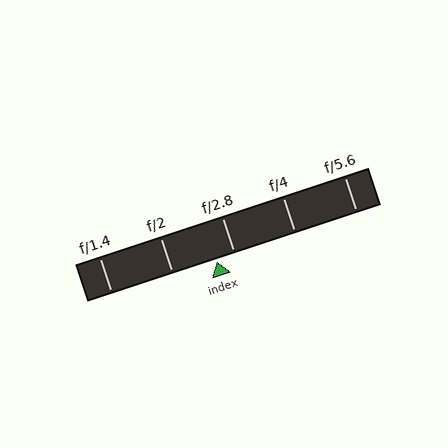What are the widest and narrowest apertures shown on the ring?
The widest aperture shown is f/1.4 and the narrowest is f/5.6.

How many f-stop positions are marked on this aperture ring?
There are 5 f-stop positions marked.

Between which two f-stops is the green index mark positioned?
The index mark is between f/2 and f/2.8.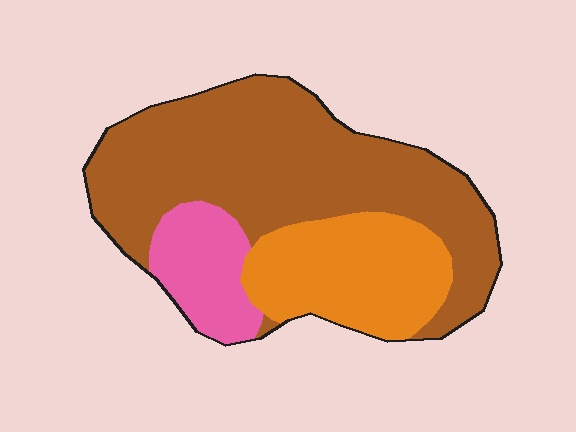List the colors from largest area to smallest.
From largest to smallest: brown, orange, pink.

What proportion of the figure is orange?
Orange covers around 25% of the figure.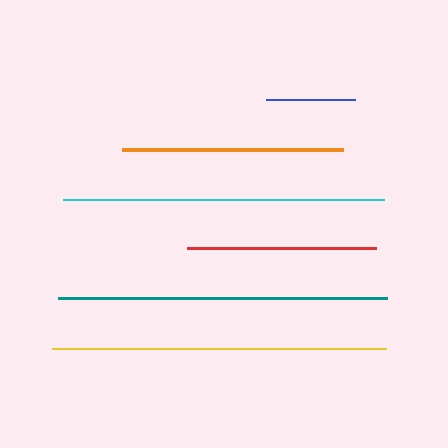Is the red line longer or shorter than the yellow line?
The yellow line is longer than the red line.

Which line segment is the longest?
The yellow line is the longest at approximately 334 pixels.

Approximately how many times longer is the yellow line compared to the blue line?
The yellow line is approximately 3.8 times the length of the blue line.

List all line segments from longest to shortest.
From longest to shortest: yellow, teal, cyan, orange, red, blue.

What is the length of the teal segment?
The teal segment is approximately 330 pixels long.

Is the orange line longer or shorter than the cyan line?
The cyan line is longer than the orange line.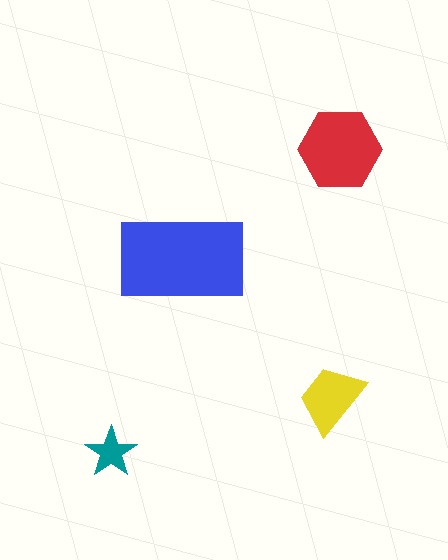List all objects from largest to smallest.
The blue rectangle, the red hexagon, the yellow trapezoid, the teal star.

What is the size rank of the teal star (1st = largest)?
4th.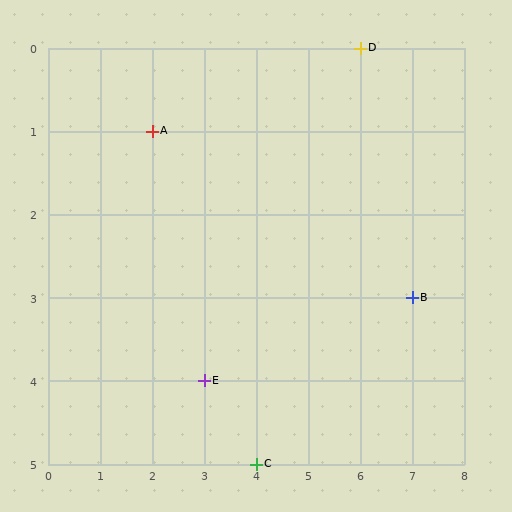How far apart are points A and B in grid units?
Points A and B are 5 columns and 2 rows apart (about 5.4 grid units diagonally).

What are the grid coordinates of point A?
Point A is at grid coordinates (2, 1).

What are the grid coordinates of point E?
Point E is at grid coordinates (3, 4).